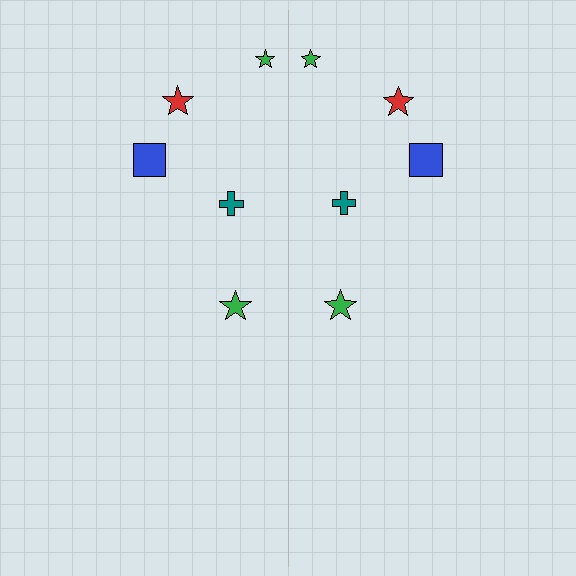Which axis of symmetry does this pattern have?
The pattern has a vertical axis of symmetry running through the center of the image.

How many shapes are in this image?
There are 10 shapes in this image.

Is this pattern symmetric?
Yes, this pattern has bilateral (reflection) symmetry.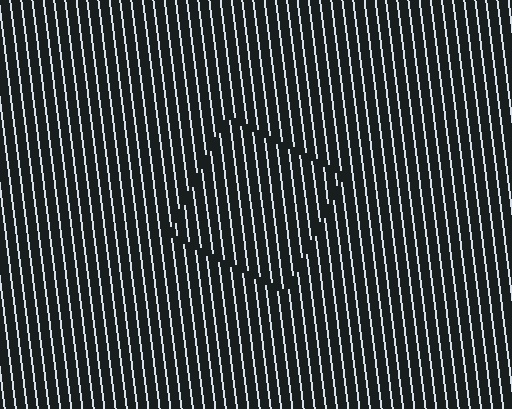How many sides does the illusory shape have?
4 sides — the line-ends trace a square.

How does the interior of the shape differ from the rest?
The interior of the shape contains the same grating, shifted by half a period — the contour is defined by the phase discontinuity where line-ends from the inner and outer gratings abut.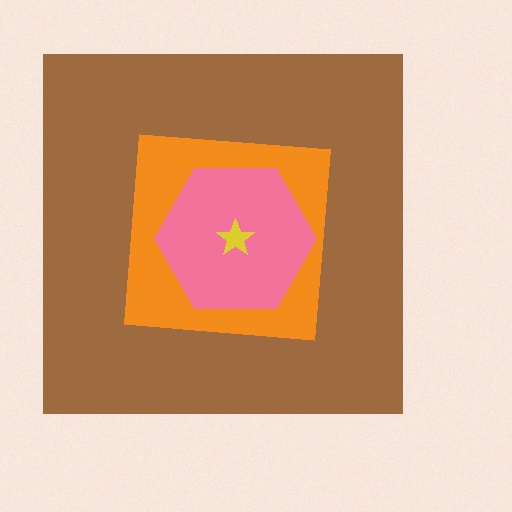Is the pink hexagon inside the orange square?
Yes.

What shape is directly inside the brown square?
The orange square.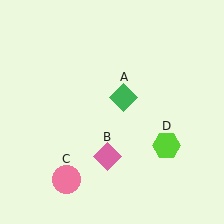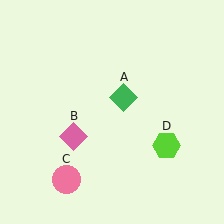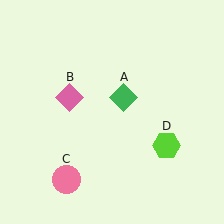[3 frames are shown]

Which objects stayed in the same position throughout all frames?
Green diamond (object A) and pink circle (object C) and lime hexagon (object D) remained stationary.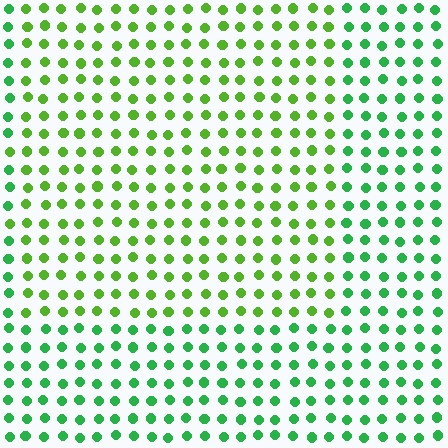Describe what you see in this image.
The image is filled with small green elements in a uniform arrangement. A rectangle-shaped region is visible where the elements are tinted to a slightly different hue, forming a subtle color boundary.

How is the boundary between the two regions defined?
The boundary is defined purely by a slight shift in hue (about 32 degrees). Spacing, size, and orientation are identical on both sides.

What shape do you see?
I see a rectangle.